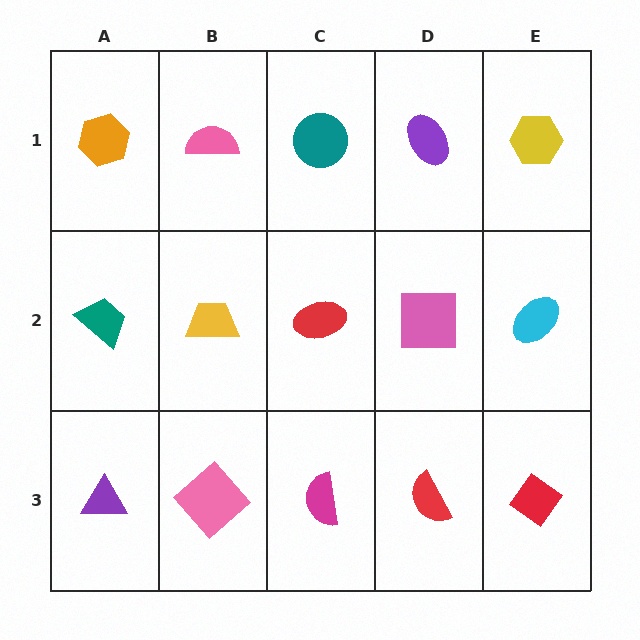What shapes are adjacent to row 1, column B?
A yellow trapezoid (row 2, column B), an orange hexagon (row 1, column A), a teal circle (row 1, column C).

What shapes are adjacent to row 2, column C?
A teal circle (row 1, column C), a magenta semicircle (row 3, column C), a yellow trapezoid (row 2, column B), a pink square (row 2, column D).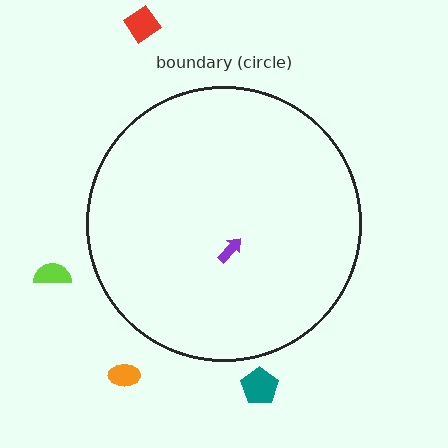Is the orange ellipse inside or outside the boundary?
Outside.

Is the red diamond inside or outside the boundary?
Outside.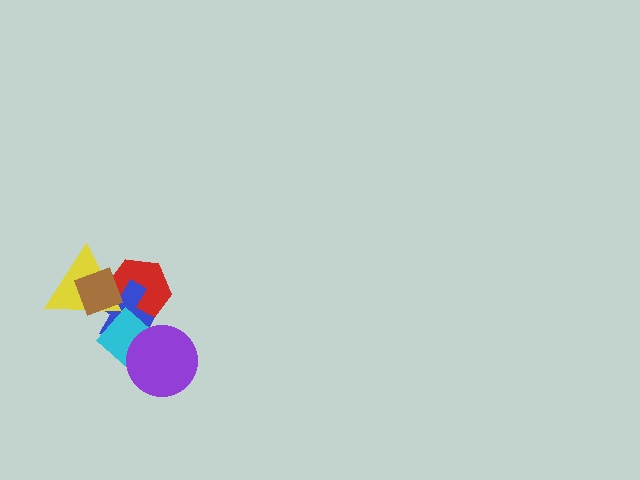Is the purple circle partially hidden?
No, no other shape covers it.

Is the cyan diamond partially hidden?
Yes, it is partially covered by another shape.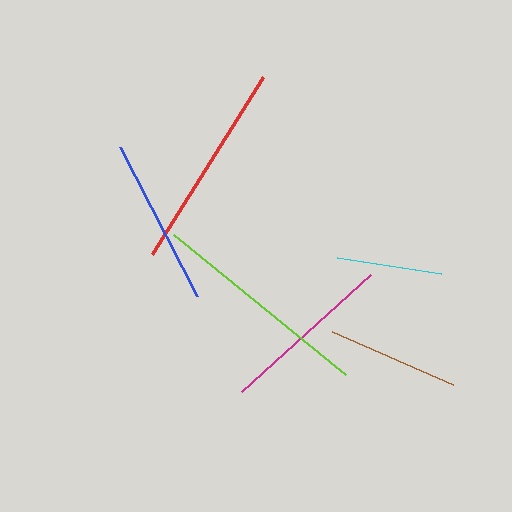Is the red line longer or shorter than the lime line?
The lime line is longer than the red line.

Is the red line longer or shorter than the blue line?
The red line is longer than the blue line.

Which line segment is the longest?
The lime line is the longest at approximately 221 pixels.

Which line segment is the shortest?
The cyan line is the shortest at approximately 106 pixels.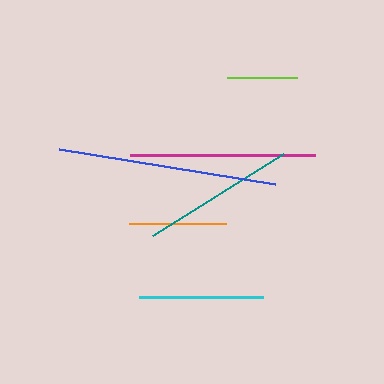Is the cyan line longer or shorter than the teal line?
The teal line is longer than the cyan line.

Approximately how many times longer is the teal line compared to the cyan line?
The teal line is approximately 1.3 times the length of the cyan line.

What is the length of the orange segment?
The orange segment is approximately 97 pixels long.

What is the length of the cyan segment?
The cyan segment is approximately 123 pixels long.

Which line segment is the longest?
The blue line is the longest at approximately 219 pixels.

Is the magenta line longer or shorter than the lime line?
The magenta line is longer than the lime line.